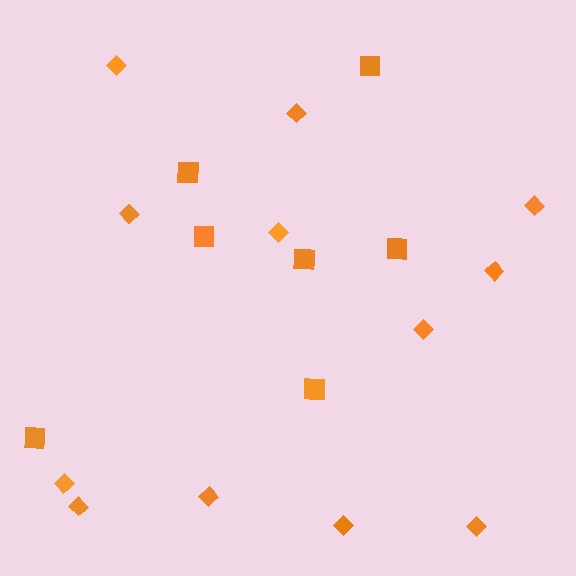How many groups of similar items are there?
There are 2 groups: one group of squares (7) and one group of diamonds (12).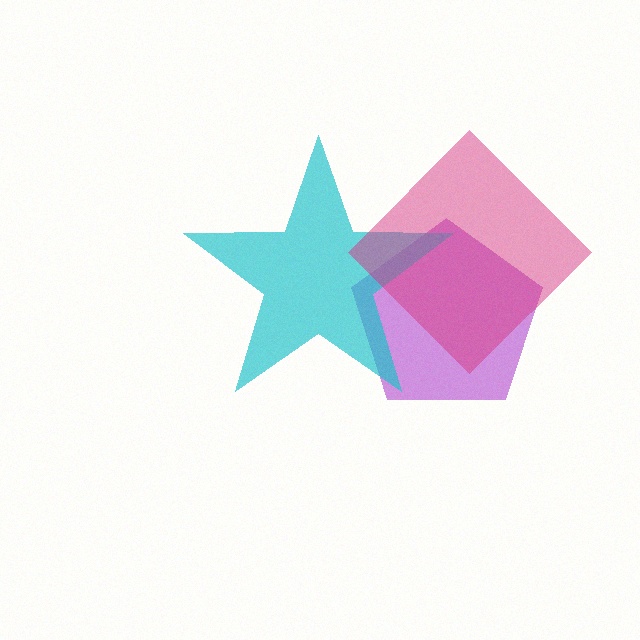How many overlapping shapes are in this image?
There are 3 overlapping shapes in the image.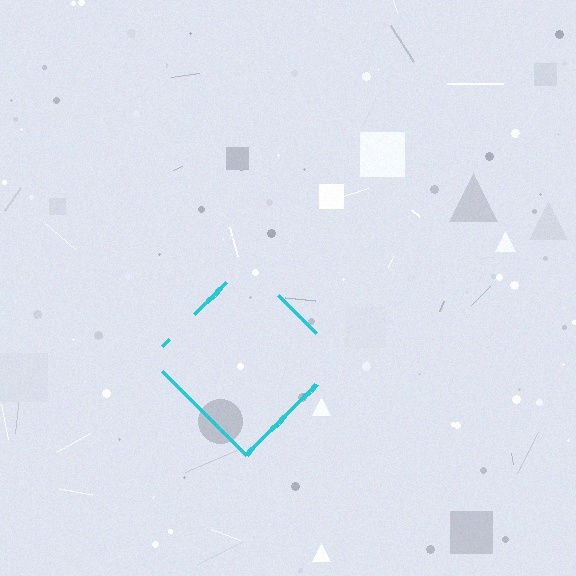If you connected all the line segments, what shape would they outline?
They would outline a diamond.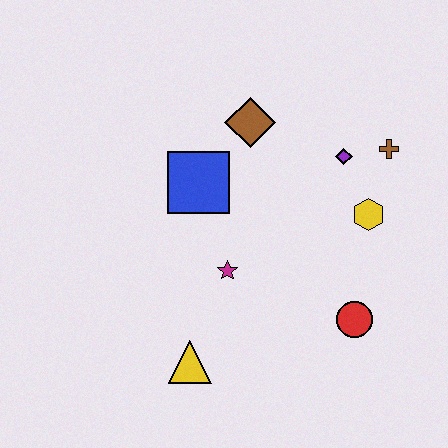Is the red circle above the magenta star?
No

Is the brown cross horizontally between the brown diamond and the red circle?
No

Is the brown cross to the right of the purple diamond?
Yes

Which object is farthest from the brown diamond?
The yellow triangle is farthest from the brown diamond.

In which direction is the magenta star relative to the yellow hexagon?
The magenta star is to the left of the yellow hexagon.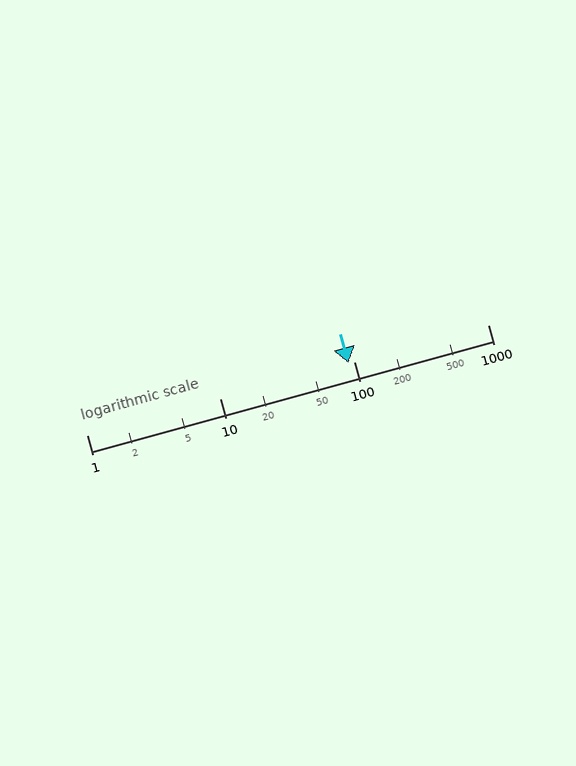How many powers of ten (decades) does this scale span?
The scale spans 3 decades, from 1 to 1000.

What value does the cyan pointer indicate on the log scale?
The pointer indicates approximately 91.